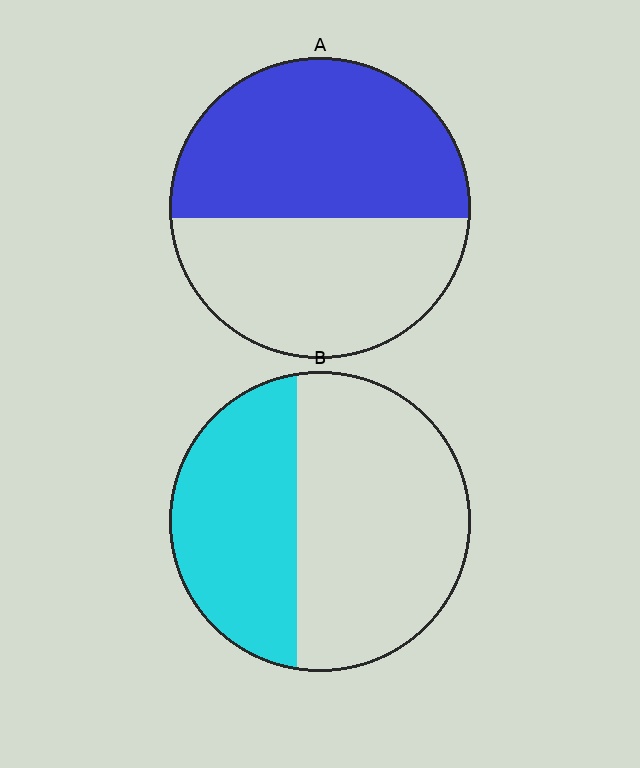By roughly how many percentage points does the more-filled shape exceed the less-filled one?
By roughly 15 percentage points (A over B).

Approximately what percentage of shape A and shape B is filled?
A is approximately 55% and B is approximately 40%.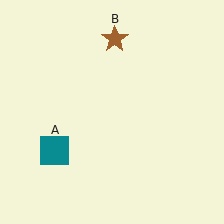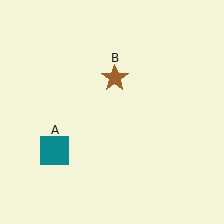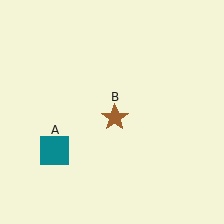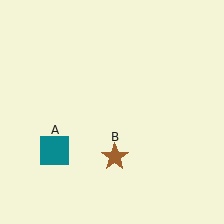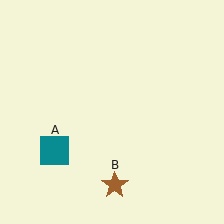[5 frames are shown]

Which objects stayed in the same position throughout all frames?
Teal square (object A) remained stationary.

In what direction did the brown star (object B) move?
The brown star (object B) moved down.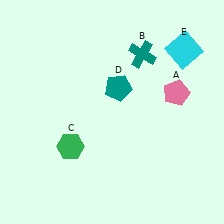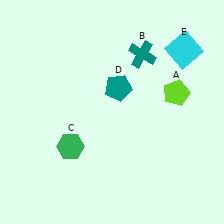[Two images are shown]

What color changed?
The pentagon (A) changed from pink in Image 1 to lime in Image 2.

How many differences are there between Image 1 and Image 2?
There is 1 difference between the two images.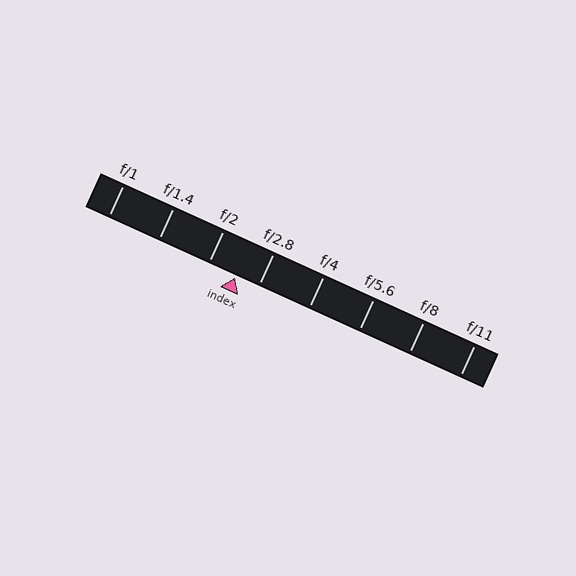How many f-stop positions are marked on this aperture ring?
There are 8 f-stop positions marked.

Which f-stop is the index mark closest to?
The index mark is closest to f/2.8.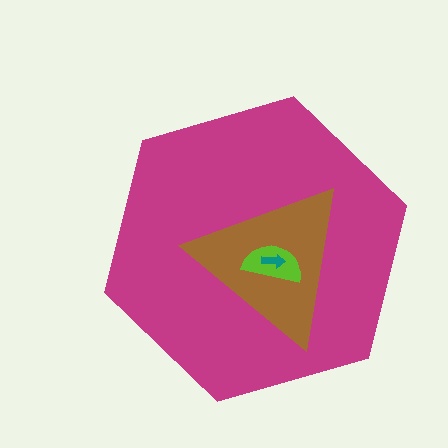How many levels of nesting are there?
4.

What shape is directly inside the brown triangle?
The lime semicircle.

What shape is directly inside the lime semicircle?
The teal arrow.